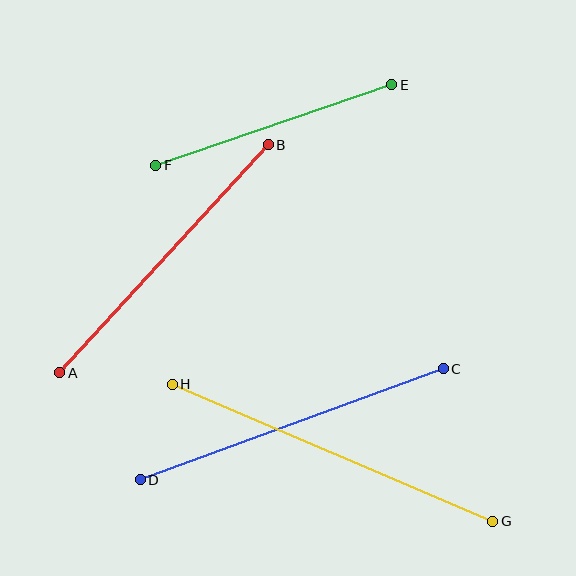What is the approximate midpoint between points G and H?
The midpoint is at approximately (333, 453) pixels.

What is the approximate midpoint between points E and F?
The midpoint is at approximately (274, 125) pixels.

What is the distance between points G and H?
The distance is approximately 349 pixels.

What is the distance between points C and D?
The distance is approximately 323 pixels.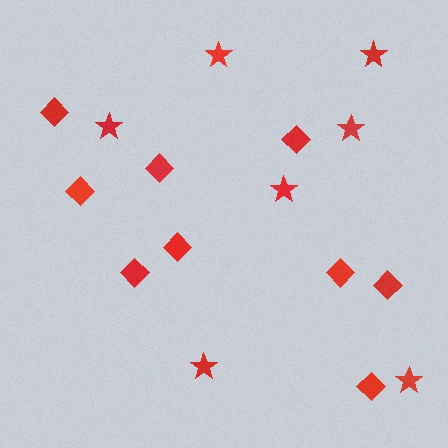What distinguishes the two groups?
There are 2 groups: one group of diamonds (9) and one group of stars (7).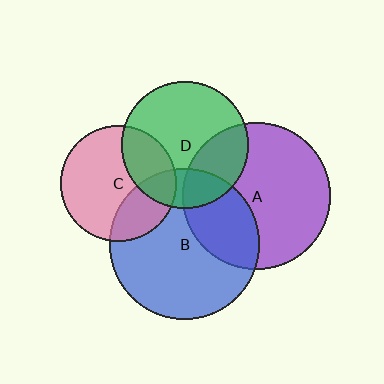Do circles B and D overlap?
Yes.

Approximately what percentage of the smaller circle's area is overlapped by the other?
Approximately 20%.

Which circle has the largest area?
Circle B (blue).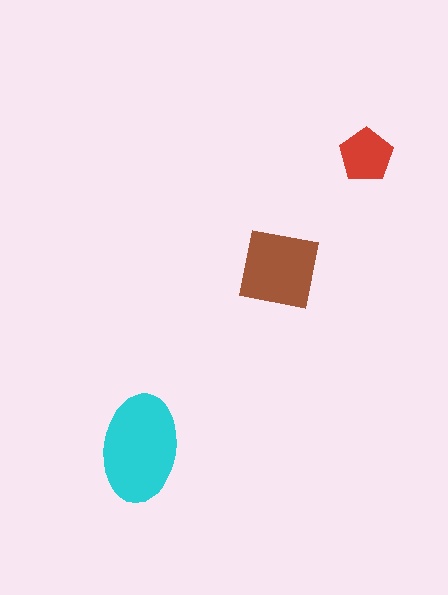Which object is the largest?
The cyan ellipse.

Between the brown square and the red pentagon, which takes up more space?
The brown square.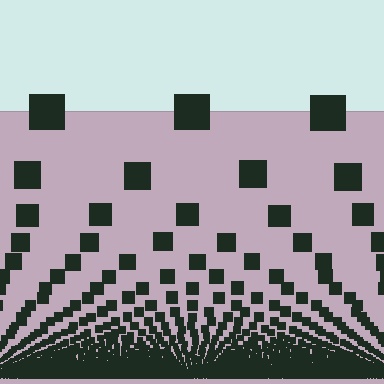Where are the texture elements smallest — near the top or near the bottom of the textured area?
Near the bottom.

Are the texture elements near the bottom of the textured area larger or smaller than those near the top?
Smaller. The gradient is inverted — elements near the bottom are smaller and denser.